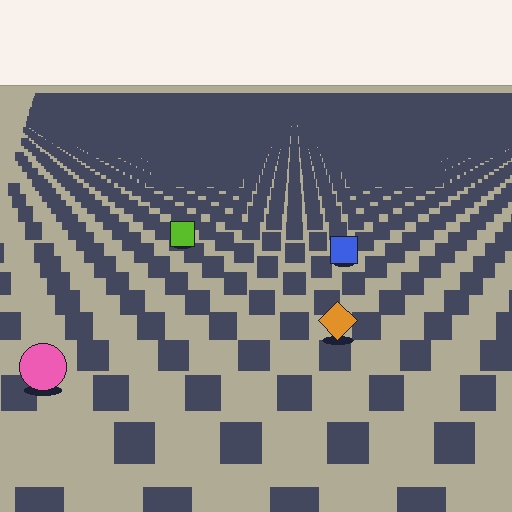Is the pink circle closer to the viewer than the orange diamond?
Yes. The pink circle is closer — you can tell from the texture gradient: the ground texture is coarser near it.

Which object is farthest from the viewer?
The lime square is farthest from the viewer. It appears smaller and the ground texture around it is denser.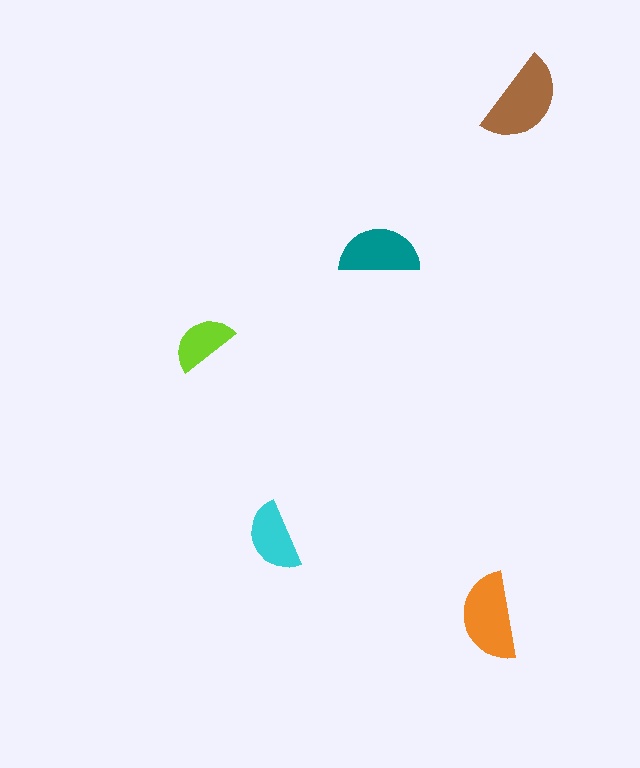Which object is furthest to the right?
The brown semicircle is rightmost.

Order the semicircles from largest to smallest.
the brown one, the orange one, the teal one, the cyan one, the lime one.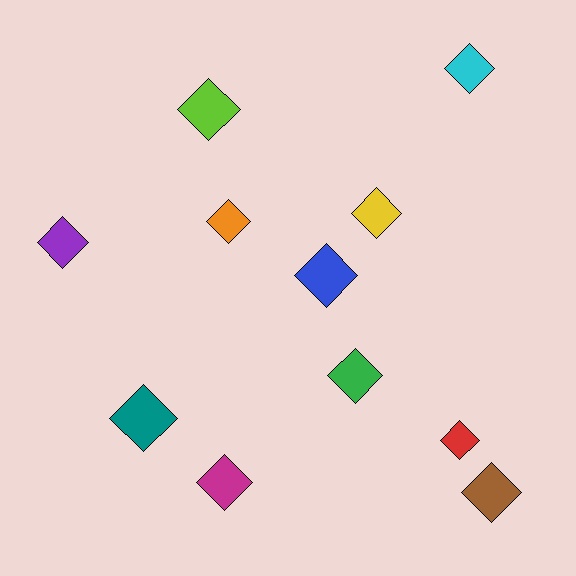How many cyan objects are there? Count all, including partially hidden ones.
There is 1 cyan object.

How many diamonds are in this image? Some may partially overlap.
There are 11 diamonds.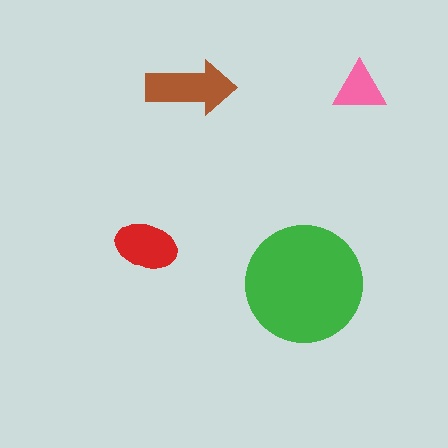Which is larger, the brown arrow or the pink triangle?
The brown arrow.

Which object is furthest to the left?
The red ellipse is leftmost.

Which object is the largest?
The green circle.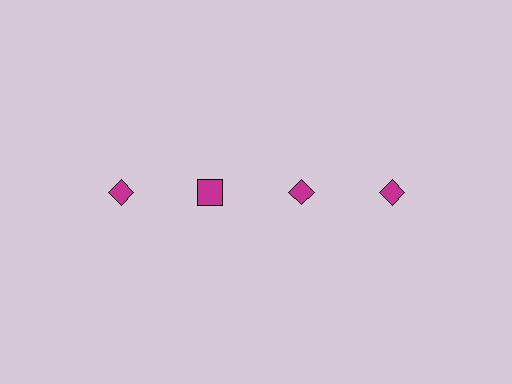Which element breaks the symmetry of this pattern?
The magenta square in the top row, second from left column breaks the symmetry. All other shapes are magenta diamonds.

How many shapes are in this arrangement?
There are 4 shapes arranged in a grid pattern.